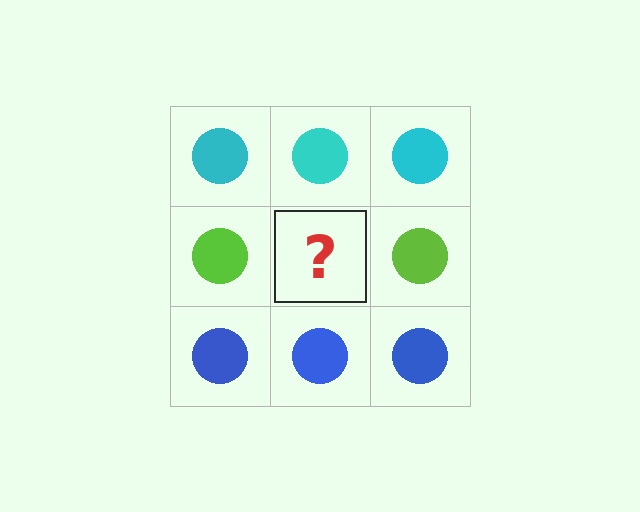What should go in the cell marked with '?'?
The missing cell should contain a lime circle.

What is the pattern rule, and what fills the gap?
The rule is that each row has a consistent color. The gap should be filled with a lime circle.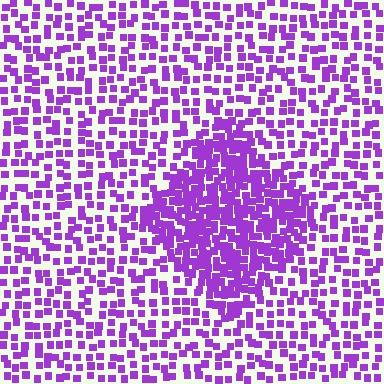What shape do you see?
I see a diamond.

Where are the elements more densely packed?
The elements are more densely packed inside the diamond boundary.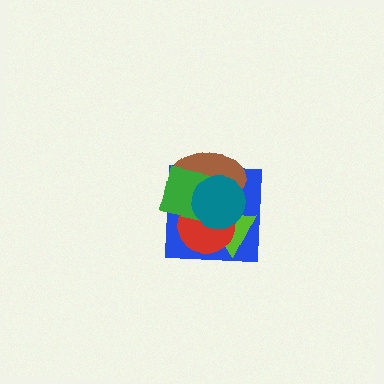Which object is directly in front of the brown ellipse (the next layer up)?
The red circle is directly in front of the brown ellipse.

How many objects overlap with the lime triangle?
4 objects overlap with the lime triangle.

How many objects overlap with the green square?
4 objects overlap with the green square.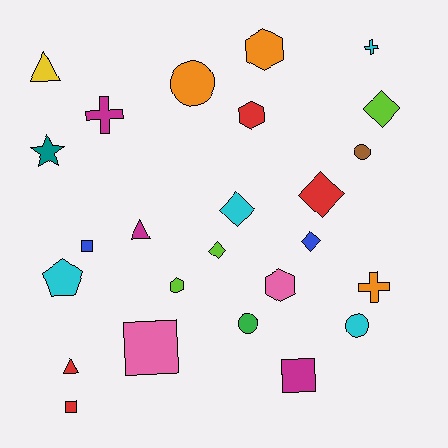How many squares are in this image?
There are 4 squares.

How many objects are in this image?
There are 25 objects.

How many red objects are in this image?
There are 4 red objects.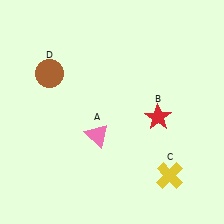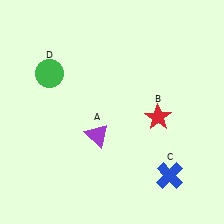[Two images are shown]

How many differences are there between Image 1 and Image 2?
There are 3 differences between the two images.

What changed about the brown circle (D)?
In Image 1, D is brown. In Image 2, it changed to green.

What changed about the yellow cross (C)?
In Image 1, C is yellow. In Image 2, it changed to blue.